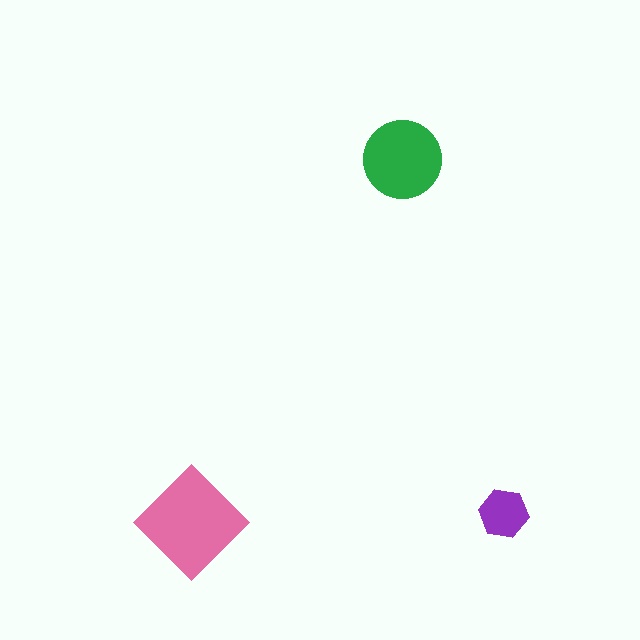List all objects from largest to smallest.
The pink diamond, the green circle, the purple hexagon.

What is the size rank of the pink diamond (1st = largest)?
1st.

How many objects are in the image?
There are 3 objects in the image.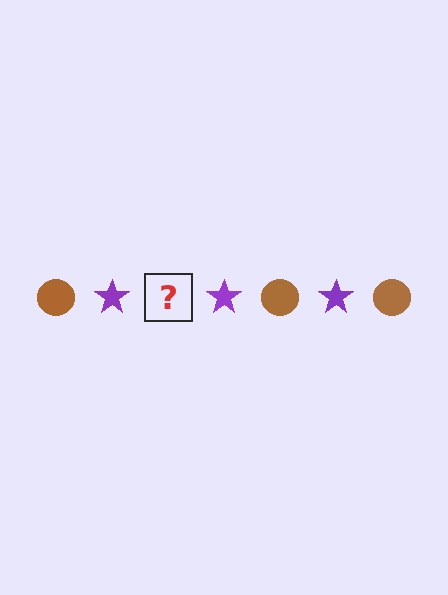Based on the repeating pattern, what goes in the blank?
The blank should be a brown circle.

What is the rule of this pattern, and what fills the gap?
The rule is that the pattern alternates between brown circle and purple star. The gap should be filled with a brown circle.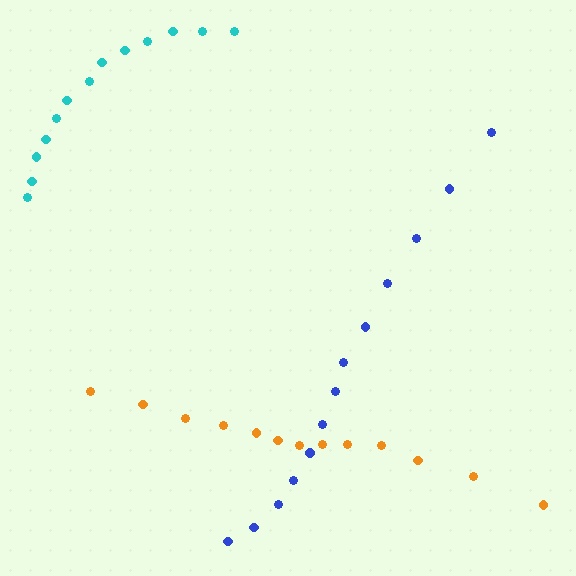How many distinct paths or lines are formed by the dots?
There are 3 distinct paths.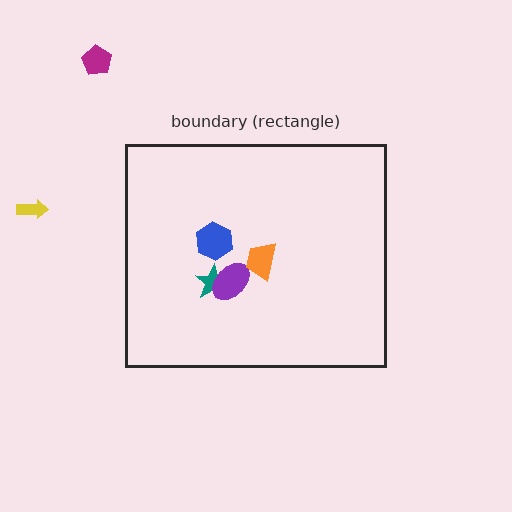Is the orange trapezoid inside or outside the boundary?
Inside.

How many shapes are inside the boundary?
4 inside, 2 outside.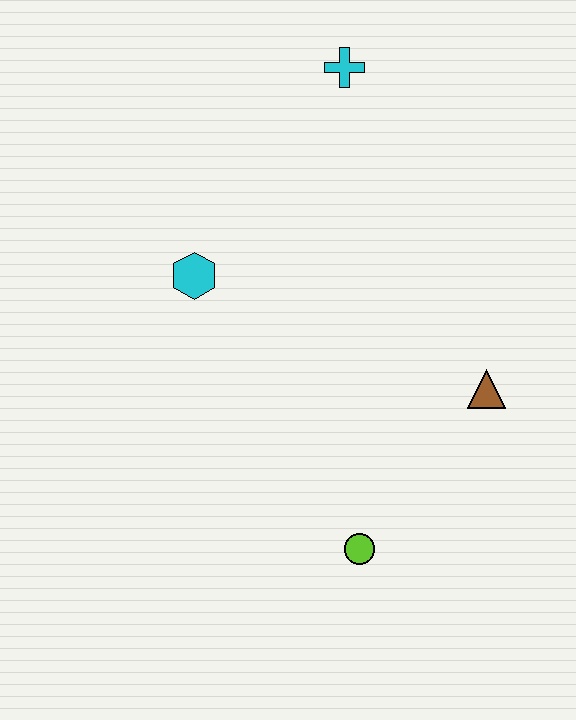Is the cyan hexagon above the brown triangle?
Yes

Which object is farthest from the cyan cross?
The lime circle is farthest from the cyan cross.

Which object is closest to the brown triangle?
The lime circle is closest to the brown triangle.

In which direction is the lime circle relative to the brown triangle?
The lime circle is below the brown triangle.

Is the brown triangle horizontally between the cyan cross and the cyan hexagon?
No